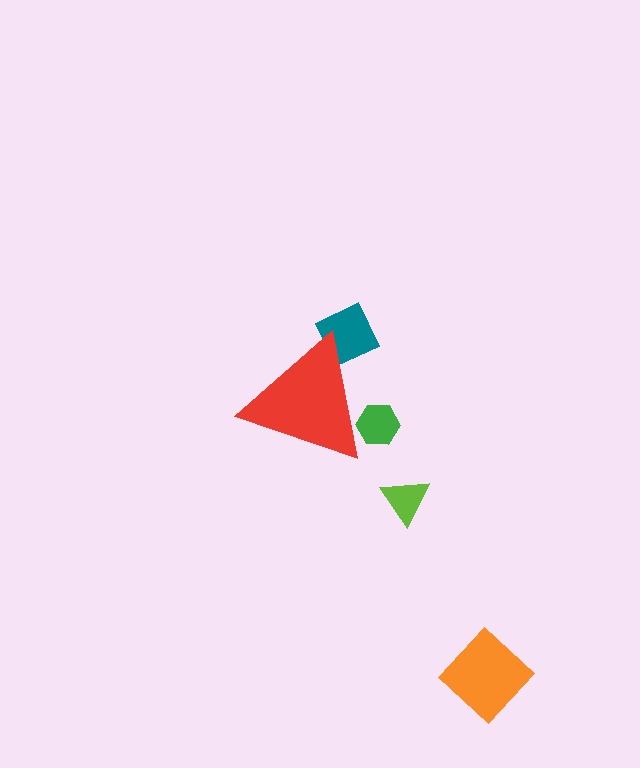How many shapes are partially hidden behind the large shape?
2 shapes are partially hidden.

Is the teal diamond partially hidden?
Yes, the teal diamond is partially hidden behind the red triangle.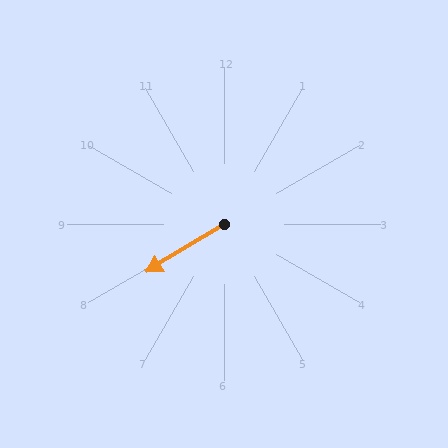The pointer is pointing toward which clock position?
Roughly 8 o'clock.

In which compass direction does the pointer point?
Southwest.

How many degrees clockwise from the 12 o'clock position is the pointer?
Approximately 239 degrees.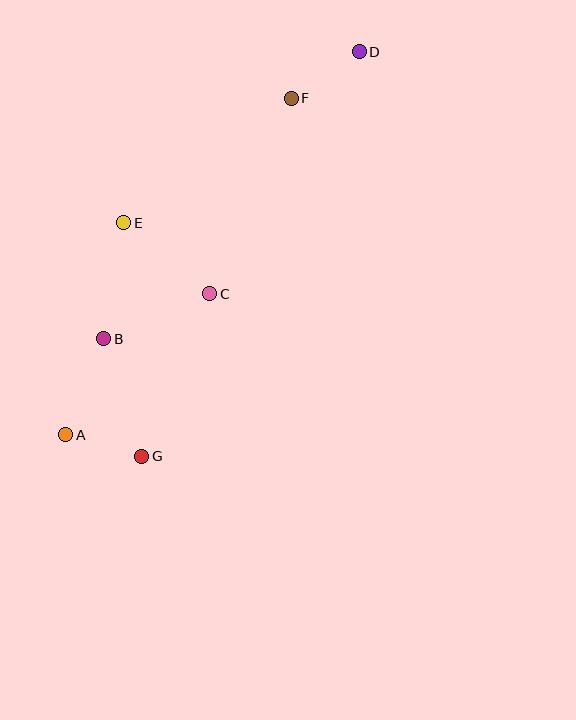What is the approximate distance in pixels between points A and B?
The distance between A and B is approximately 103 pixels.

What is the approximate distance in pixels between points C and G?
The distance between C and G is approximately 176 pixels.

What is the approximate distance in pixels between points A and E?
The distance between A and E is approximately 220 pixels.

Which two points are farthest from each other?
Points A and D are farthest from each other.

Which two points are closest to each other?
Points A and G are closest to each other.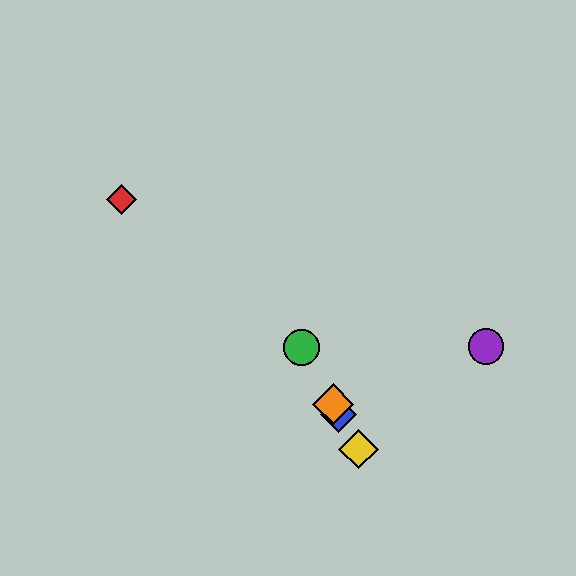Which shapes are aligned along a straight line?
The blue diamond, the green circle, the yellow diamond, the orange diamond are aligned along a straight line.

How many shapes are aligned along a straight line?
4 shapes (the blue diamond, the green circle, the yellow diamond, the orange diamond) are aligned along a straight line.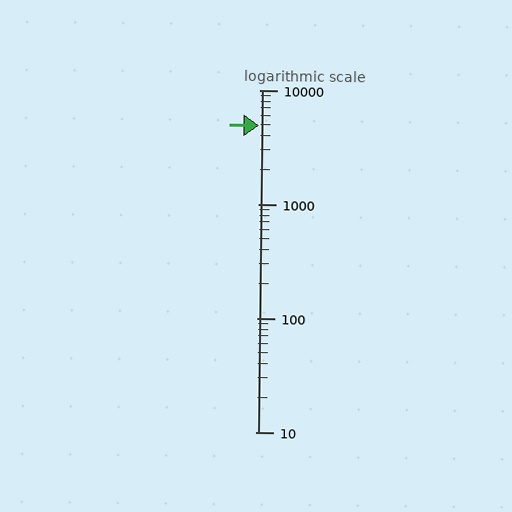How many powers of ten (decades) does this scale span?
The scale spans 3 decades, from 10 to 10000.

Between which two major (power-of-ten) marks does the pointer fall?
The pointer is between 1000 and 10000.